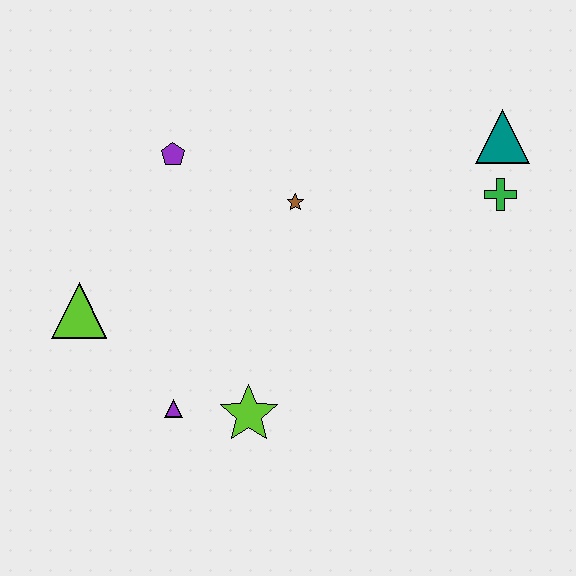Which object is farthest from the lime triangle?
The teal triangle is farthest from the lime triangle.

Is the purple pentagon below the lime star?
No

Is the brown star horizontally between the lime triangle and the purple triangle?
No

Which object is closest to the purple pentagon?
The brown star is closest to the purple pentagon.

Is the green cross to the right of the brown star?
Yes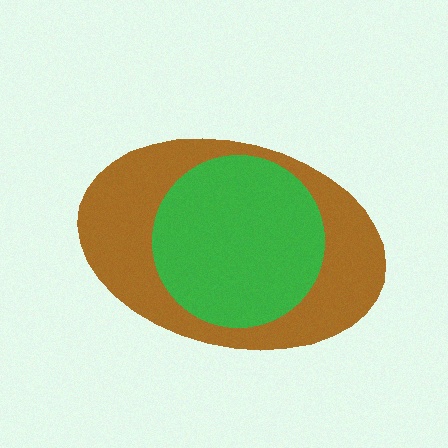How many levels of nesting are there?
2.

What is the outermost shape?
The brown ellipse.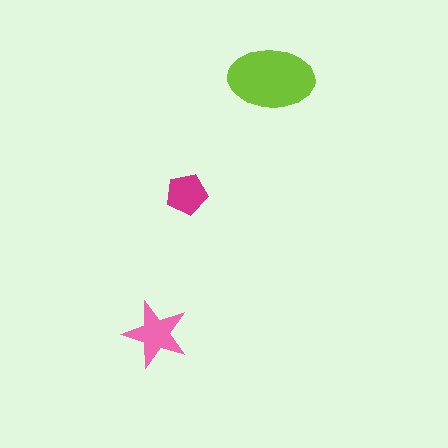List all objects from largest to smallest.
The lime ellipse, the pink star, the magenta pentagon.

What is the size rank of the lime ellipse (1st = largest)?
1st.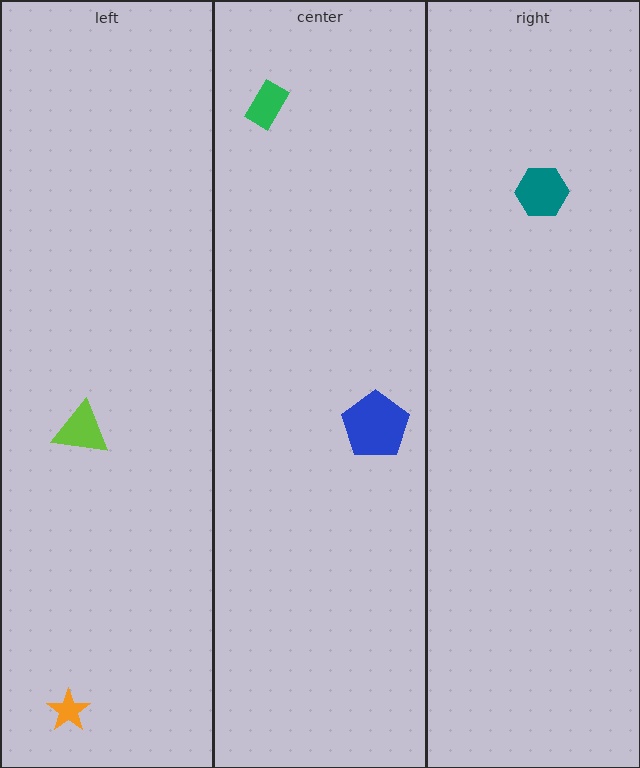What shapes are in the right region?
The teal hexagon.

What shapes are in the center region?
The green rectangle, the blue pentagon.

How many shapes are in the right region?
1.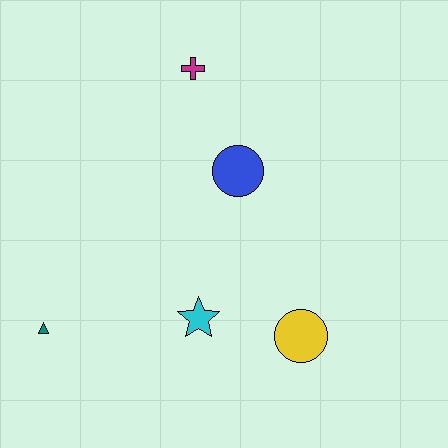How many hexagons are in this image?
There are no hexagons.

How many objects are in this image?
There are 5 objects.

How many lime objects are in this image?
There are no lime objects.